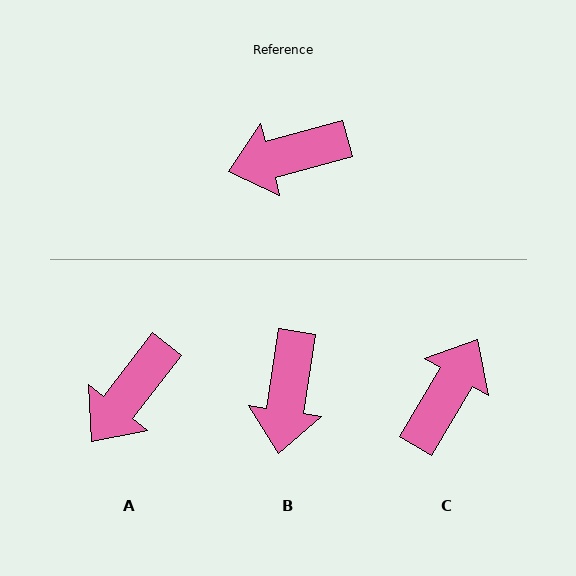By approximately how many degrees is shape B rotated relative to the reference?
Approximately 66 degrees counter-clockwise.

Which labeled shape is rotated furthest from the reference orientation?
C, about 136 degrees away.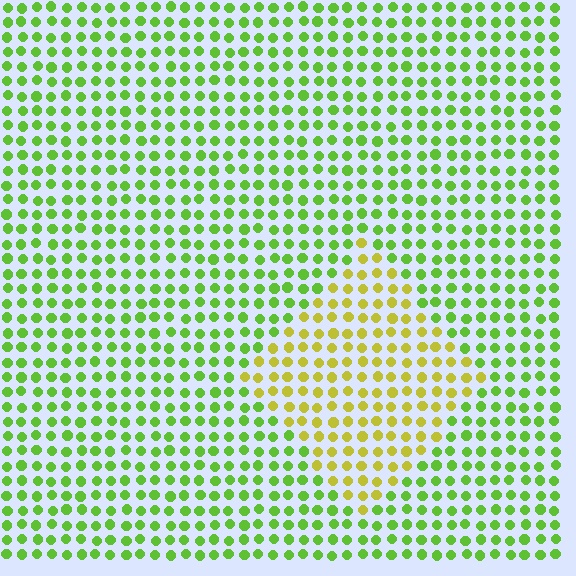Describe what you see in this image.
The image is filled with small lime elements in a uniform arrangement. A diamond-shaped region is visible where the elements are tinted to a slightly different hue, forming a subtle color boundary.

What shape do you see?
I see a diamond.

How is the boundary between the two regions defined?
The boundary is defined purely by a slight shift in hue (about 41 degrees). Spacing, size, and orientation are identical on both sides.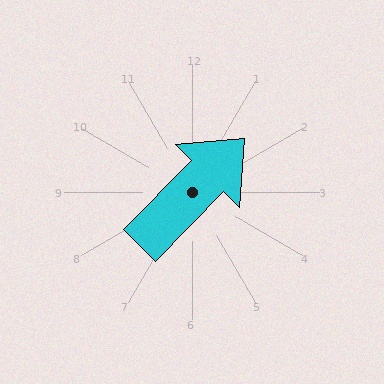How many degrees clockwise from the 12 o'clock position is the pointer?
Approximately 44 degrees.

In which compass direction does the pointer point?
Northeast.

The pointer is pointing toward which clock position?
Roughly 1 o'clock.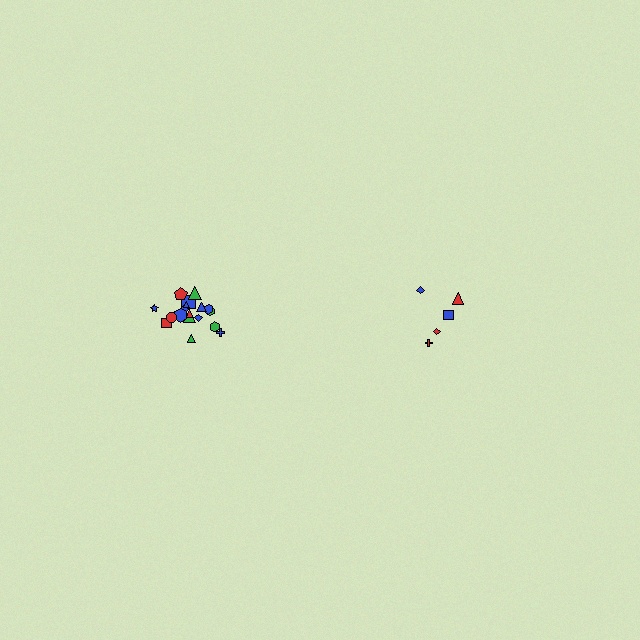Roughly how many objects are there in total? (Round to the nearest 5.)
Roughly 25 objects in total.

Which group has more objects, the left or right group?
The left group.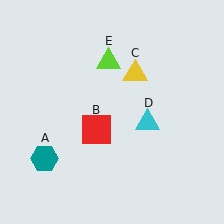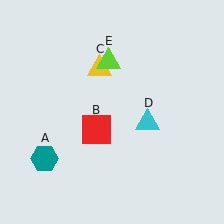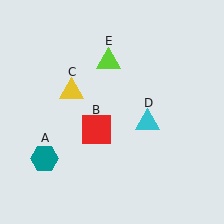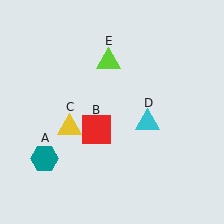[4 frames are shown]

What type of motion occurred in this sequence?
The yellow triangle (object C) rotated counterclockwise around the center of the scene.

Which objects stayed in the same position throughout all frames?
Teal hexagon (object A) and red square (object B) and cyan triangle (object D) and lime triangle (object E) remained stationary.